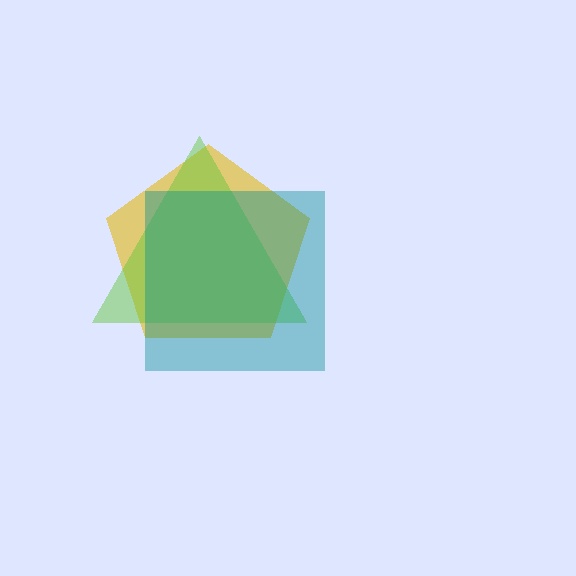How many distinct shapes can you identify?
There are 3 distinct shapes: a yellow pentagon, a lime triangle, a teal square.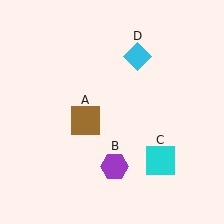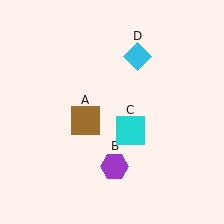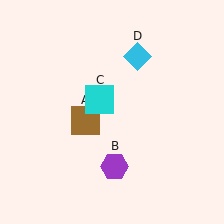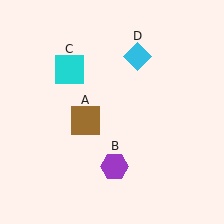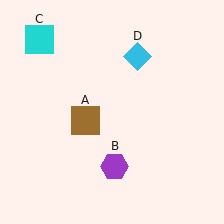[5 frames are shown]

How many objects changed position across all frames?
1 object changed position: cyan square (object C).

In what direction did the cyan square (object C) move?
The cyan square (object C) moved up and to the left.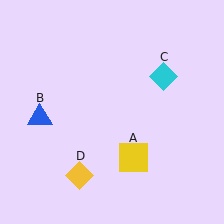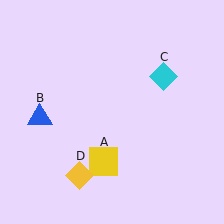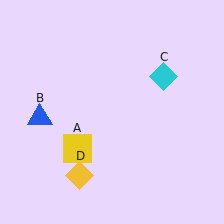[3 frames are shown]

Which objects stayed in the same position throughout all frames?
Blue triangle (object B) and cyan diamond (object C) and yellow diamond (object D) remained stationary.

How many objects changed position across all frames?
1 object changed position: yellow square (object A).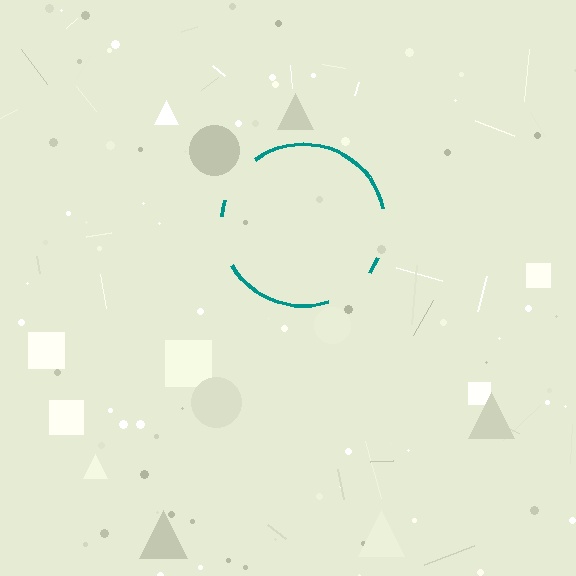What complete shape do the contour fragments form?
The contour fragments form a circle.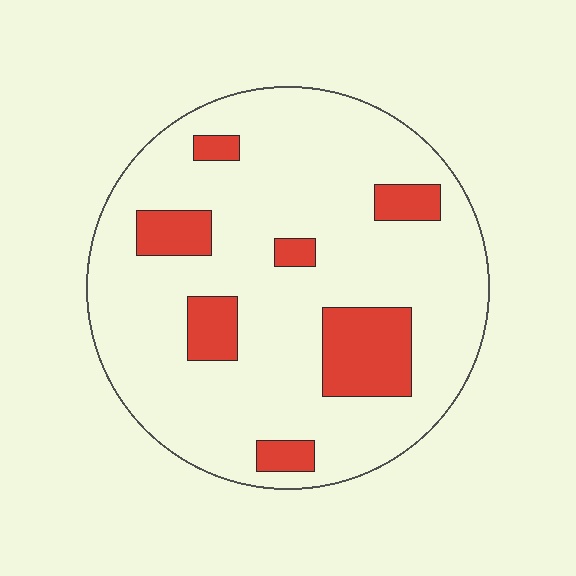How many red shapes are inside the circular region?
7.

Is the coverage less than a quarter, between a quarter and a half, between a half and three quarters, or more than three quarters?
Less than a quarter.